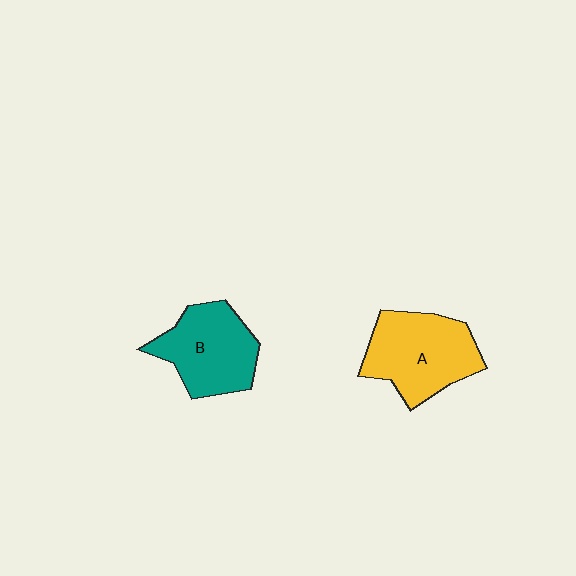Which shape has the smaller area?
Shape B (teal).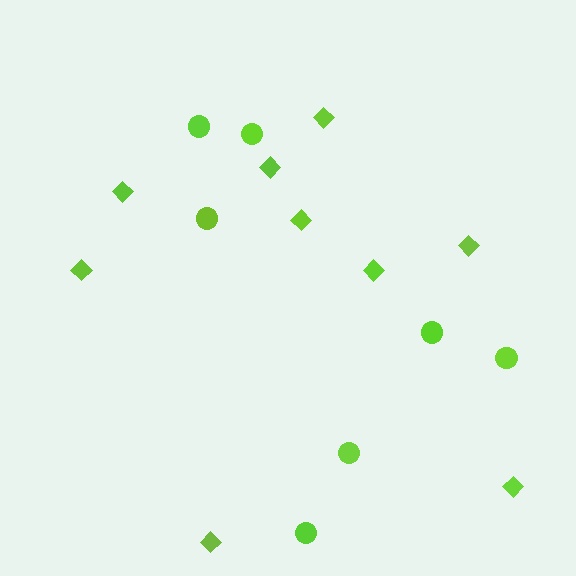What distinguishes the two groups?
There are 2 groups: one group of circles (7) and one group of diamonds (9).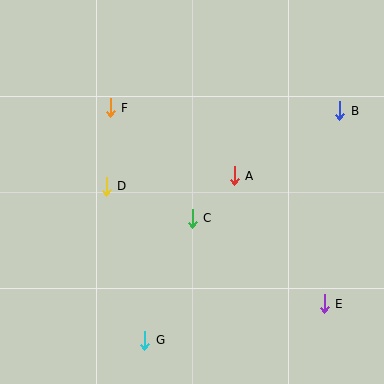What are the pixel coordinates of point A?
Point A is at (234, 176).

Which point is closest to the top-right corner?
Point B is closest to the top-right corner.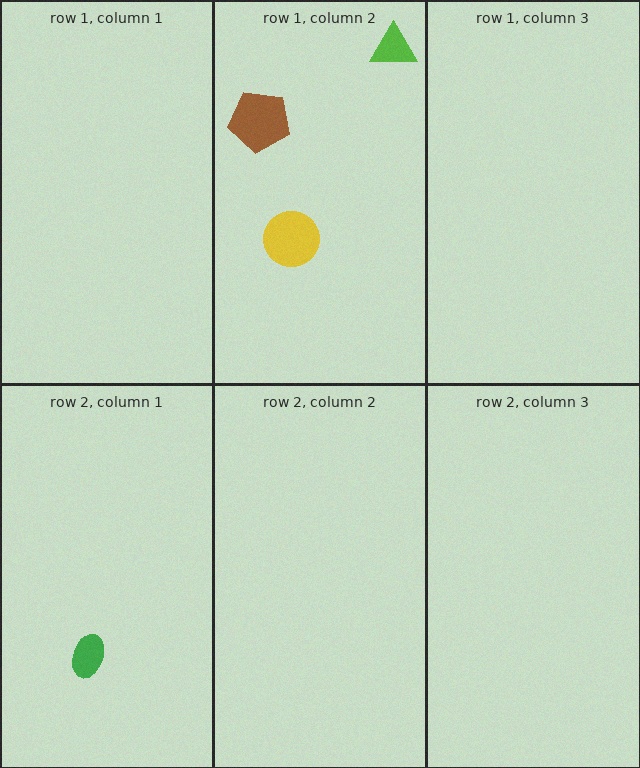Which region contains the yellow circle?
The row 1, column 2 region.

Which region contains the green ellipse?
The row 2, column 1 region.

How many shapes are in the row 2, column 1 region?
1.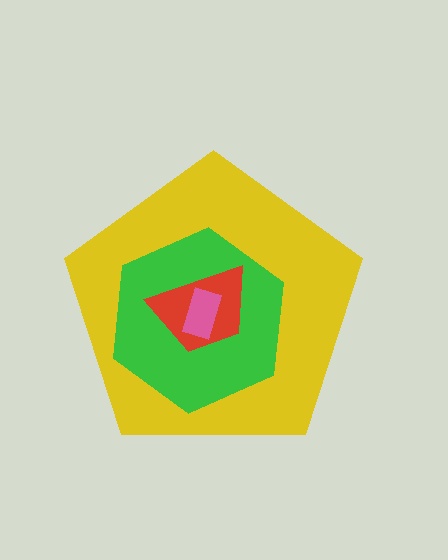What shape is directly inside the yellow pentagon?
The green hexagon.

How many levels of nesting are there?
4.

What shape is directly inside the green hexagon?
The red trapezoid.